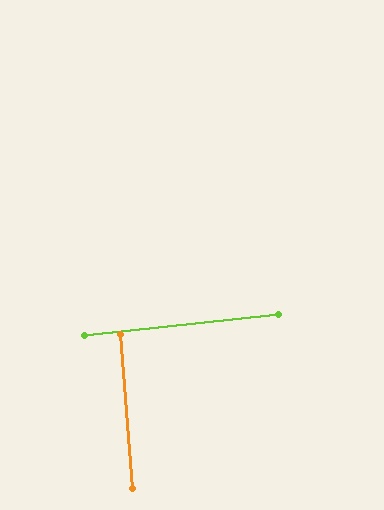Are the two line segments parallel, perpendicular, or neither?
Perpendicular — they meet at approximately 88°.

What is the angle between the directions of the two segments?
Approximately 88 degrees.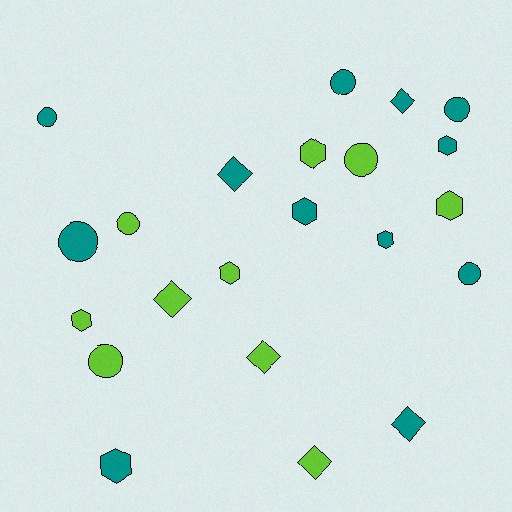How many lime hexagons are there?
There are 4 lime hexagons.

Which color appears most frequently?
Teal, with 12 objects.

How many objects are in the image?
There are 22 objects.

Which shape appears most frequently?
Circle, with 8 objects.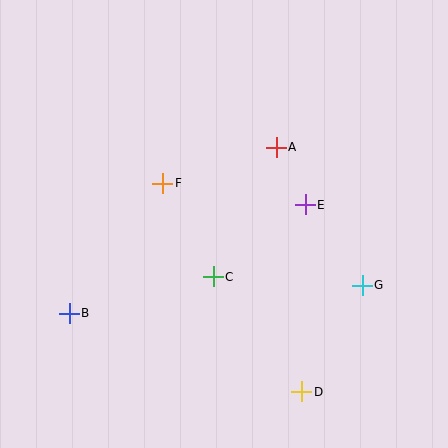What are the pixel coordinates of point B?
Point B is at (69, 313).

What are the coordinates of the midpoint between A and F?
The midpoint between A and F is at (220, 165).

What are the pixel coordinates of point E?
Point E is at (305, 205).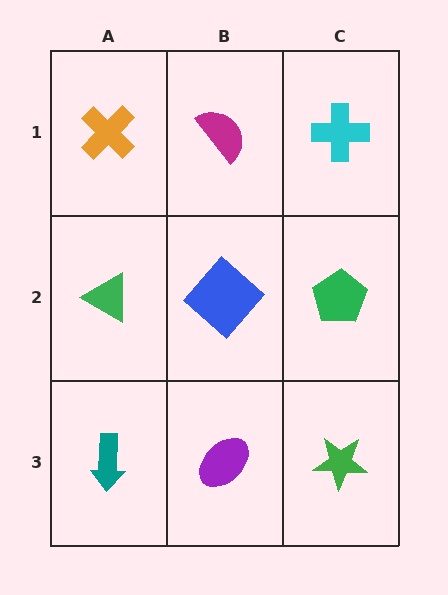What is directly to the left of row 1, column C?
A magenta semicircle.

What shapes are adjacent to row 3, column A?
A green triangle (row 2, column A), a purple ellipse (row 3, column B).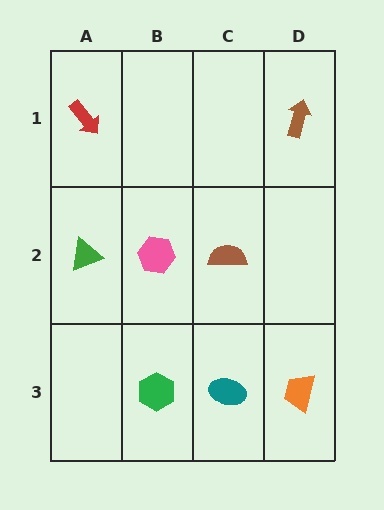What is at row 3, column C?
A teal ellipse.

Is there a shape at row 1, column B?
No, that cell is empty.